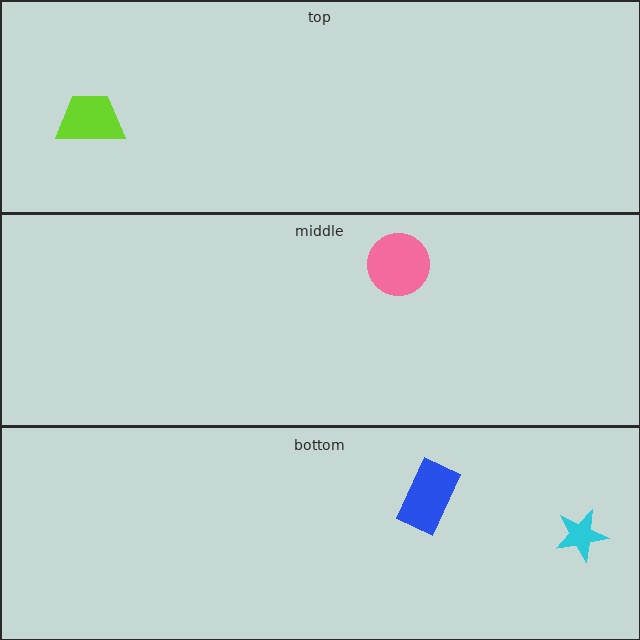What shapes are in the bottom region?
The cyan star, the blue rectangle.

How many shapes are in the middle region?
1.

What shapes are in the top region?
The lime trapezoid.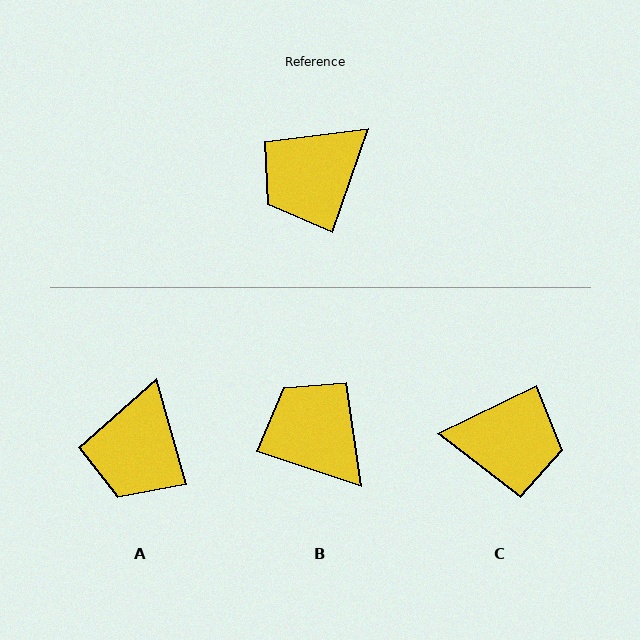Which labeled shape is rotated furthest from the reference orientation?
C, about 135 degrees away.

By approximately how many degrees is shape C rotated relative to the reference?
Approximately 135 degrees counter-clockwise.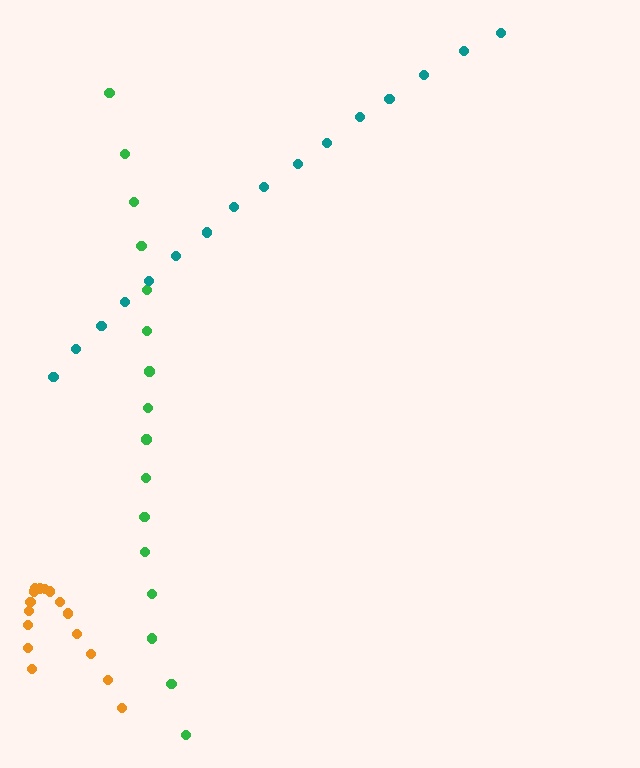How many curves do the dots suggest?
There are 3 distinct paths.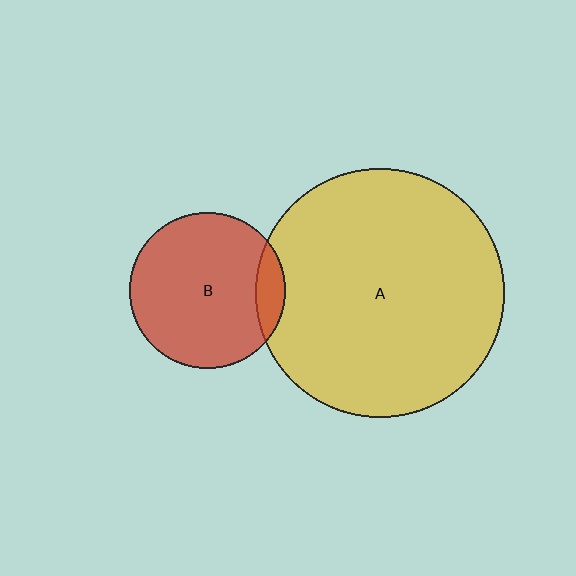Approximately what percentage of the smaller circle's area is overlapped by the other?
Approximately 10%.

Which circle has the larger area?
Circle A (yellow).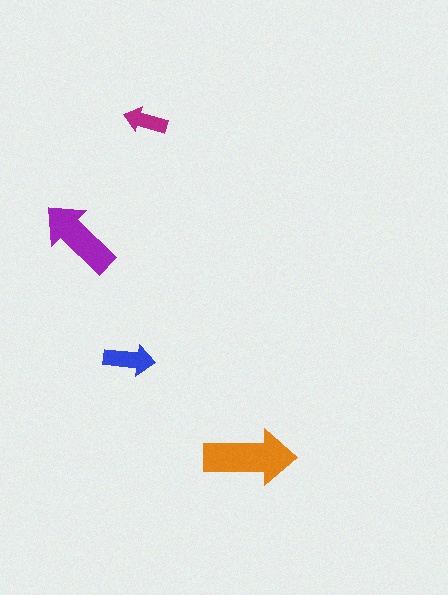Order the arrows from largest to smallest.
the orange one, the purple one, the blue one, the magenta one.